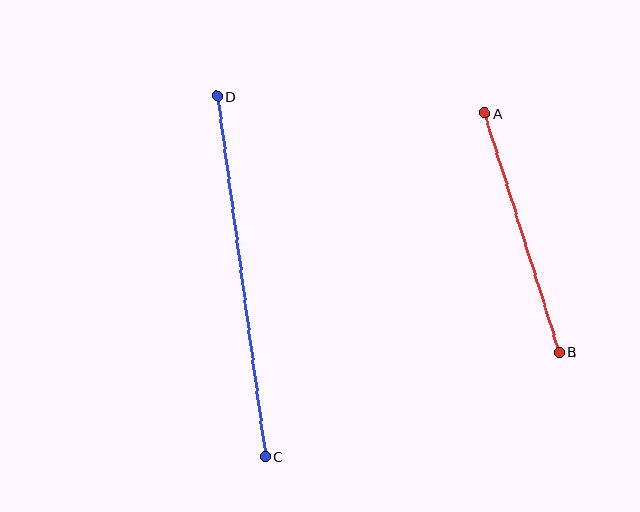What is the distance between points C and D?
The distance is approximately 363 pixels.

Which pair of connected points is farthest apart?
Points C and D are farthest apart.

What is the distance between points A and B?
The distance is approximately 250 pixels.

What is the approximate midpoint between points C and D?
The midpoint is at approximately (241, 276) pixels.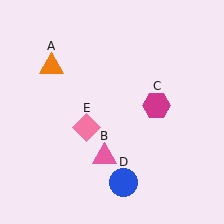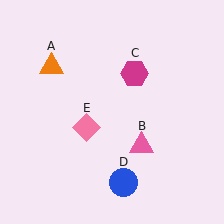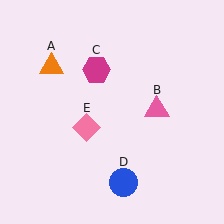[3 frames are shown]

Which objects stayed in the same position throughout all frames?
Orange triangle (object A) and blue circle (object D) and pink diamond (object E) remained stationary.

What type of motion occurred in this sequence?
The pink triangle (object B), magenta hexagon (object C) rotated counterclockwise around the center of the scene.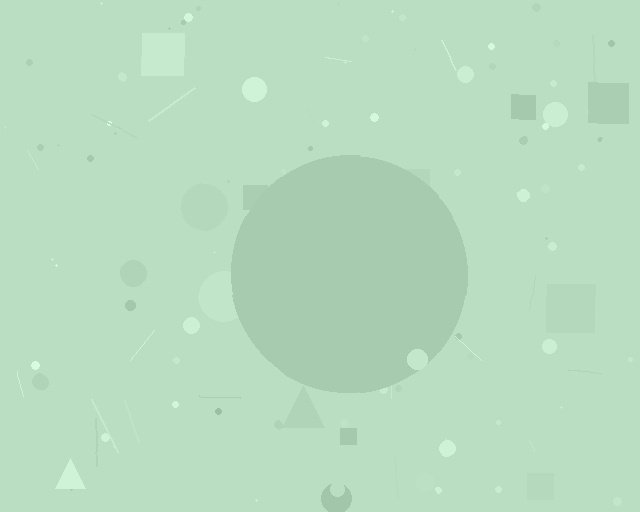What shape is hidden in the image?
A circle is hidden in the image.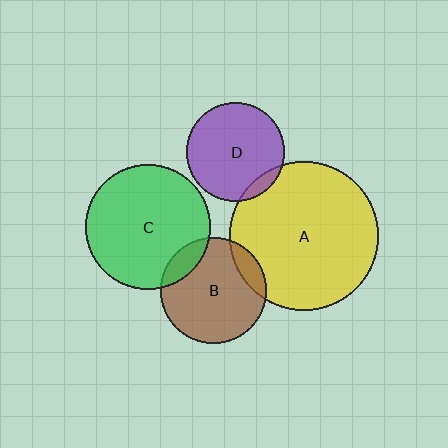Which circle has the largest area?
Circle A (yellow).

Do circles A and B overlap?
Yes.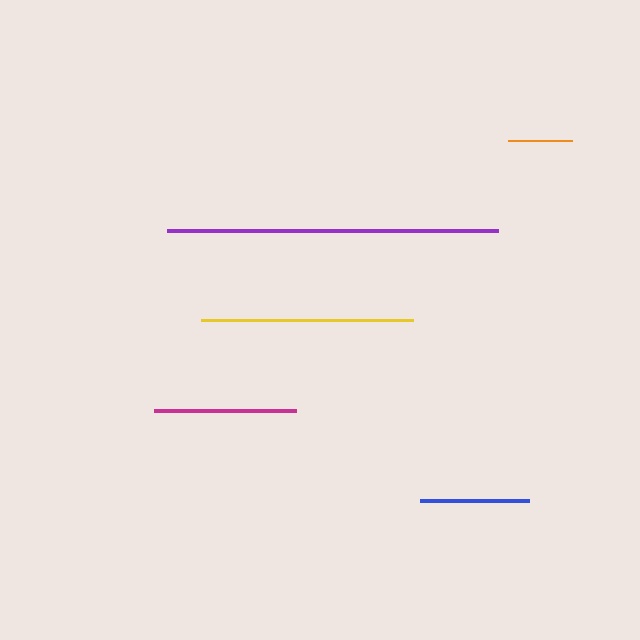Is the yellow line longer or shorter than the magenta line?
The yellow line is longer than the magenta line.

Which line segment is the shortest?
The orange line is the shortest at approximately 64 pixels.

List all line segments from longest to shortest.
From longest to shortest: purple, yellow, magenta, blue, orange.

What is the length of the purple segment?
The purple segment is approximately 331 pixels long.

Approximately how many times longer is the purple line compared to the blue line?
The purple line is approximately 3.0 times the length of the blue line.